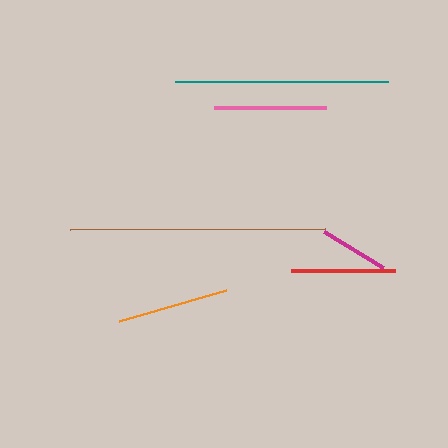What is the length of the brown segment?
The brown segment is approximately 255 pixels long.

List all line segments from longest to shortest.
From longest to shortest: brown, teal, orange, pink, red, magenta.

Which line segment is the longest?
The brown line is the longest at approximately 255 pixels.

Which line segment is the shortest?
The magenta line is the shortest at approximately 69 pixels.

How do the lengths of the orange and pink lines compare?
The orange and pink lines are approximately the same length.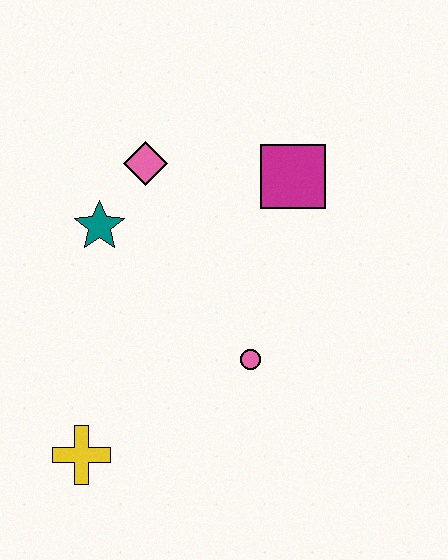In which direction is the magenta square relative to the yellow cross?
The magenta square is above the yellow cross.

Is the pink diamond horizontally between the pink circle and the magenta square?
No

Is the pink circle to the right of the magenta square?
No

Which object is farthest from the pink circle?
The pink diamond is farthest from the pink circle.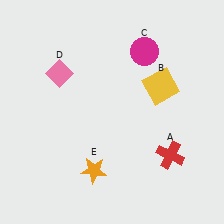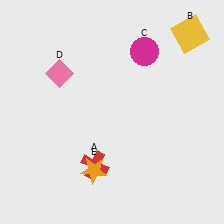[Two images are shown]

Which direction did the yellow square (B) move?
The yellow square (B) moved up.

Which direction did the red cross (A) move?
The red cross (A) moved left.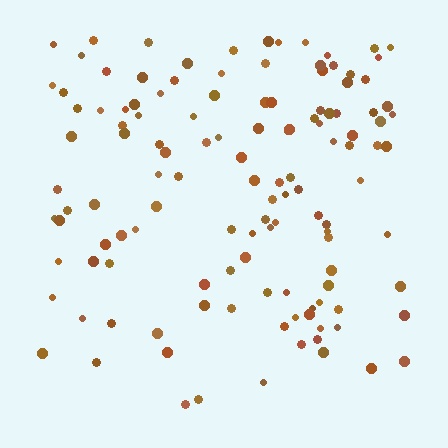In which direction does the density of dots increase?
From bottom to top, with the top side densest.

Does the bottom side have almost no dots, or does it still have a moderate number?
Still a moderate number, just noticeably fewer than the top.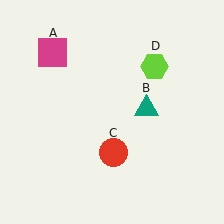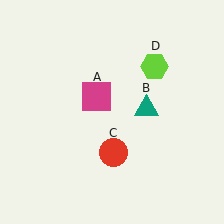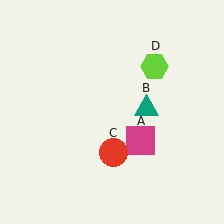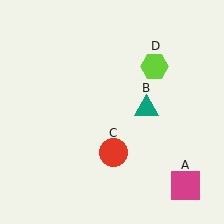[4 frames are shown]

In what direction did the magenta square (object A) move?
The magenta square (object A) moved down and to the right.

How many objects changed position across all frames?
1 object changed position: magenta square (object A).